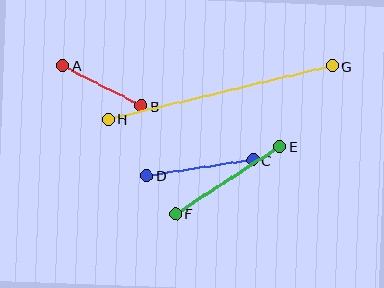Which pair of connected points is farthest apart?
Points G and H are farthest apart.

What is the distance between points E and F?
The distance is approximately 124 pixels.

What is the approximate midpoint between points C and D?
The midpoint is at approximately (200, 168) pixels.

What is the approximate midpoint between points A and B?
The midpoint is at approximately (102, 86) pixels.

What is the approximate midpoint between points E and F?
The midpoint is at approximately (228, 180) pixels.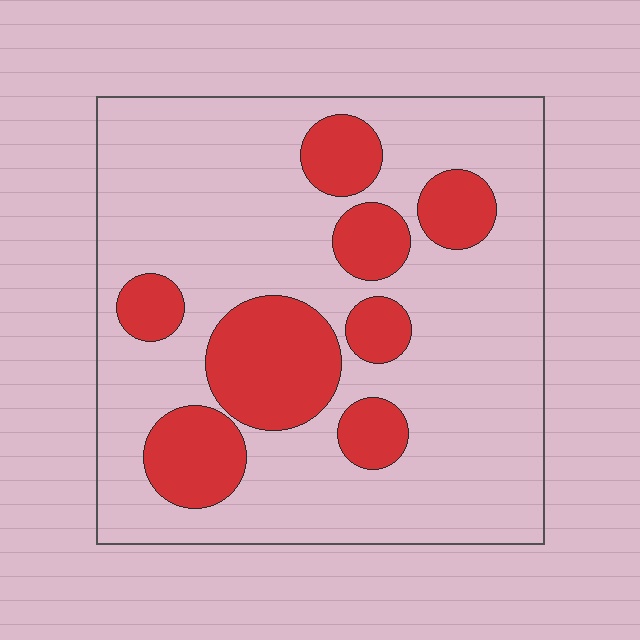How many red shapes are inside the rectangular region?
8.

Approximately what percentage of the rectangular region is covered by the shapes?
Approximately 25%.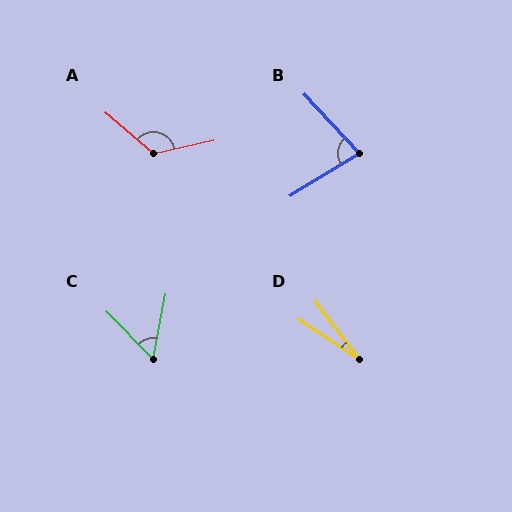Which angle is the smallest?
D, at approximately 19 degrees.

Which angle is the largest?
A, at approximately 128 degrees.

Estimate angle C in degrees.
Approximately 55 degrees.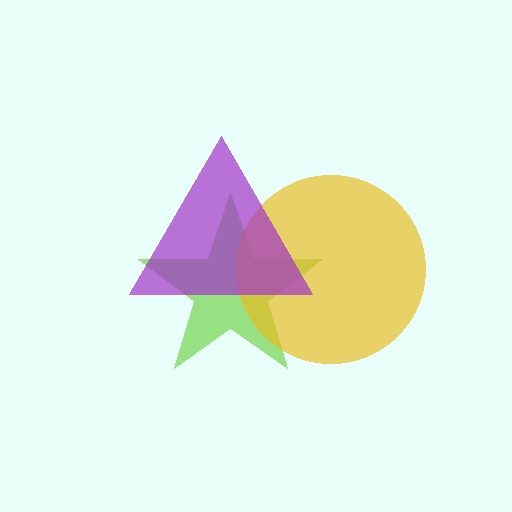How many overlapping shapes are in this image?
There are 3 overlapping shapes in the image.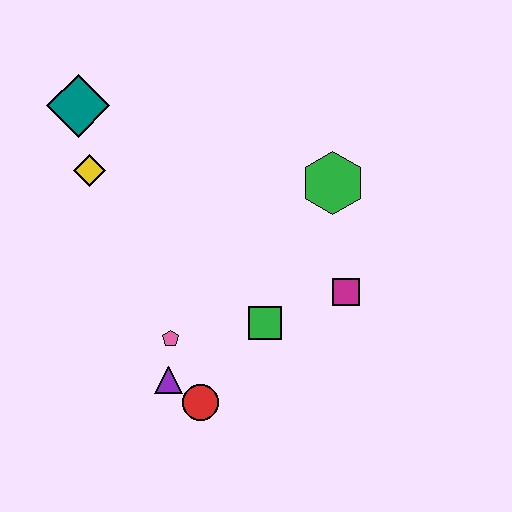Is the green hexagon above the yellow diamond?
No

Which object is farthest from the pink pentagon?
The teal diamond is farthest from the pink pentagon.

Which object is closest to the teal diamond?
The yellow diamond is closest to the teal diamond.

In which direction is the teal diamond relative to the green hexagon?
The teal diamond is to the left of the green hexagon.